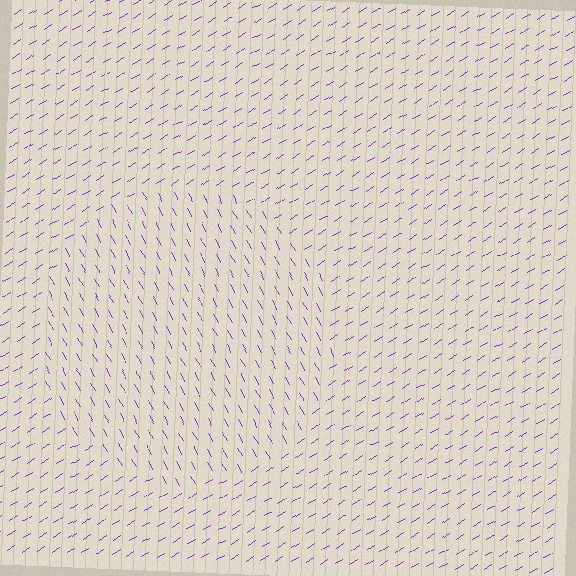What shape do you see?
I see a circle.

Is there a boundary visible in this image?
Yes, there is a texture boundary formed by a change in line orientation.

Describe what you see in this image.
The image is filled with small purple line segments. A circle region in the image has lines oriented differently from the surrounding lines, creating a visible texture boundary.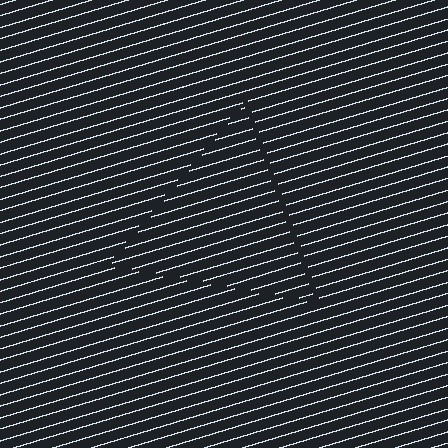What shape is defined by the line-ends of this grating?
An illusory triangle. The interior of the shape contains the same grating, shifted by half a period — the contour is defined by the phase discontinuity where line-ends from the inner and outer gratings abut.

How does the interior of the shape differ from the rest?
The interior of the shape contains the same grating, shifted by half a period — the contour is defined by the phase discontinuity where line-ends from the inner and outer gratings abut.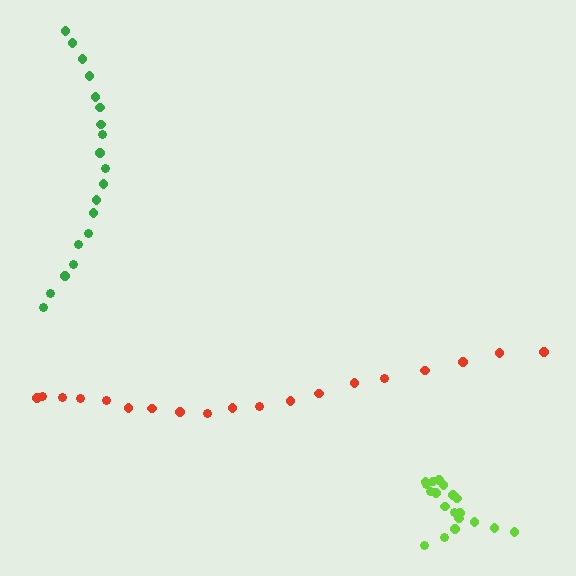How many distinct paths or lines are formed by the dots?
There are 3 distinct paths.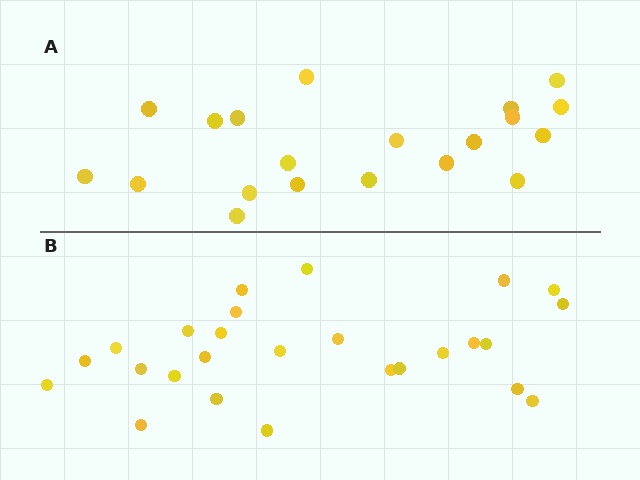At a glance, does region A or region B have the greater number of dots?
Region B (the bottom region) has more dots.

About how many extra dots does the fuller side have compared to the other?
Region B has about 6 more dots than region A.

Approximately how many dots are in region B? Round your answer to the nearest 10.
About 30 dots. (The exact count is 26, which rounds to 30.)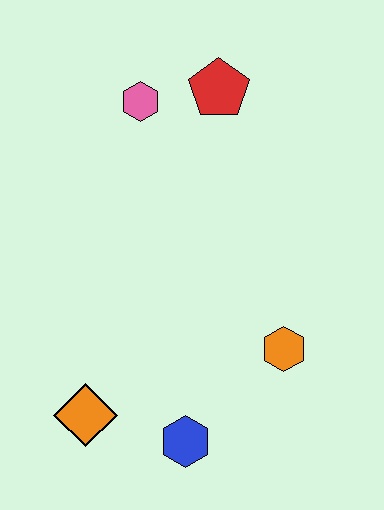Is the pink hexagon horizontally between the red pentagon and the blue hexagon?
No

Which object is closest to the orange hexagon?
The blue hexagon is closest to the orange hexagon.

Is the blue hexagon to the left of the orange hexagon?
Yes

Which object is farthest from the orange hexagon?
The pink hexagon is farthest from the orange hexagon.